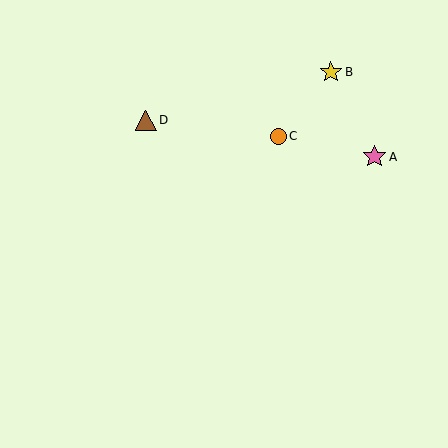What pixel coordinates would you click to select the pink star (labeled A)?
Click at (374, 157) to select the pink star A.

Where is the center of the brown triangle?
The center of the brown triangle is at (146, 120).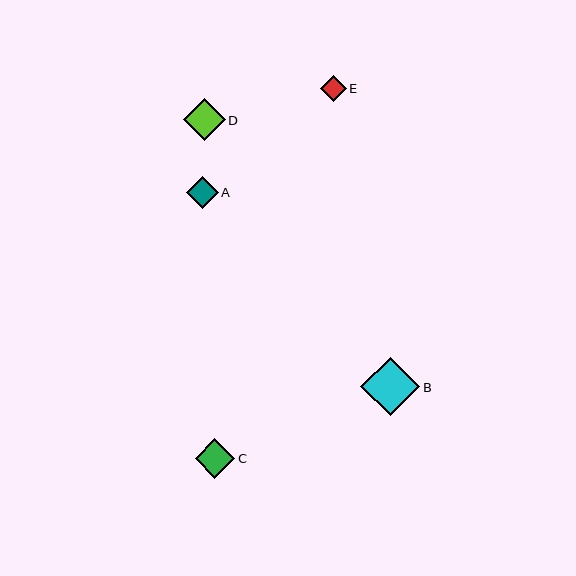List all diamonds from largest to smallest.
From largest to smallest: B, D, C, A, E.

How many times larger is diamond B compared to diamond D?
Diamond B is approximately 1.4 times the size of diamond D.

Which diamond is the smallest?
Diamond E is the smallest with a size of approximately 26 pixels.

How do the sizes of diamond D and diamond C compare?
Diamond D and diamond C are approximately the same size.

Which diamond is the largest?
Diamond B is the largest with a size of approximately 59 pixels.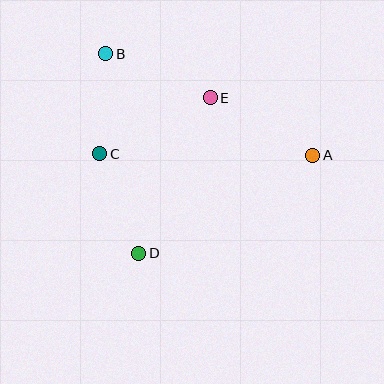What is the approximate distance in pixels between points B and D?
The distance between B and D is approximately 203 pixels.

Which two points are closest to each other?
Points B and C are closest to each other.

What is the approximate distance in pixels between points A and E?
The distance between A and E is approximately 118 pixels.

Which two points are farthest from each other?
Points A and B are farthest from each other.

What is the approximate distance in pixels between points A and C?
The distance between A and C is approximately 213 pixels.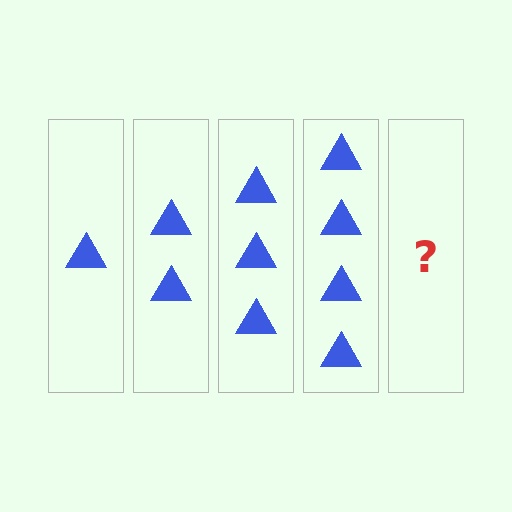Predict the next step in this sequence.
The next step is 5 triangles.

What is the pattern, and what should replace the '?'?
The pattern is that each step adds one more triangle. The '?' should be 5 triangles.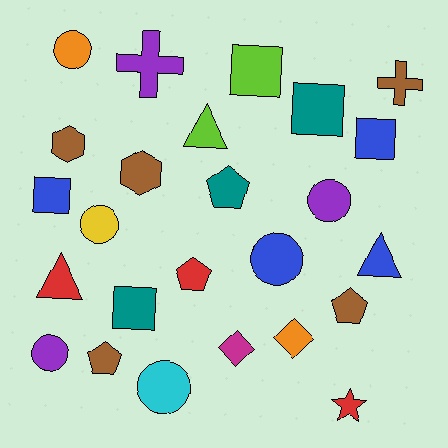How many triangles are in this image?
There are 3 triangles.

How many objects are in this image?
There are 25 objects.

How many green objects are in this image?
There are no green objects.